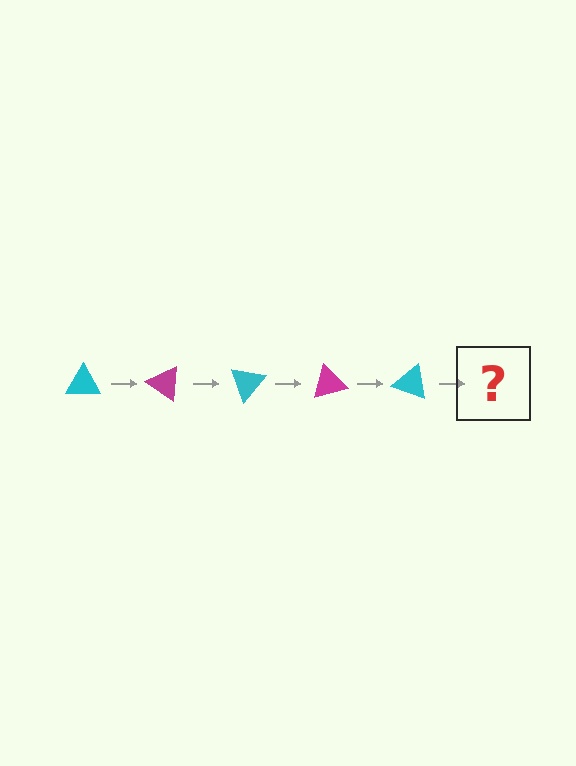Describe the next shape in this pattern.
It should be a magenta triangle, rotated 175 degrees from the start.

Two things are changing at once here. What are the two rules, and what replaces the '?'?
The two rules are that it rotates 35 degrees each step and the color cycles through cyan and magenta. The '?' should be a magenta triangle, rotated 175 degrees from the start.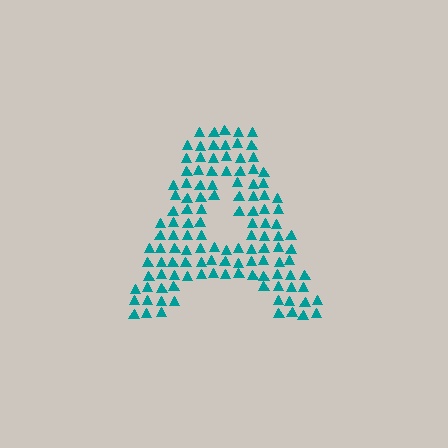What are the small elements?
The small elements are triangles.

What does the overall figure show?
The overall figure shows the letter A.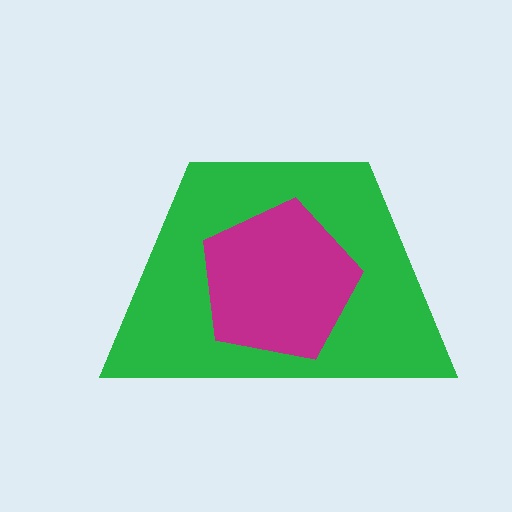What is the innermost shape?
The magenta pentagon.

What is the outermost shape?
The green trapezoid.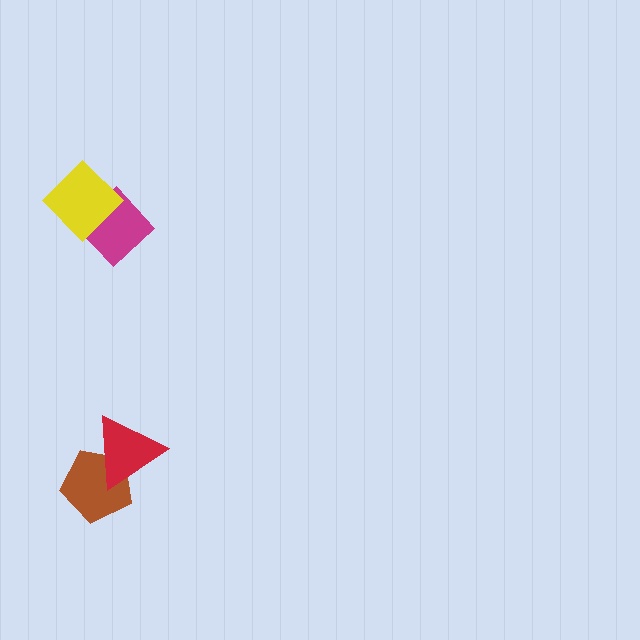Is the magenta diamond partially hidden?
Yes, it is partially covered by another shape.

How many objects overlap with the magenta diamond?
1 object overlaps with the magenta diamond.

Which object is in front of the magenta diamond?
The yellow diamond is in front of the magenta diamond.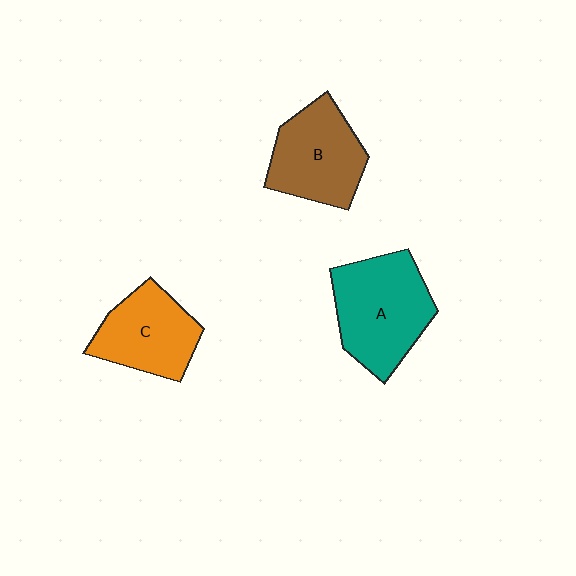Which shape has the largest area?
Shape A (teal).